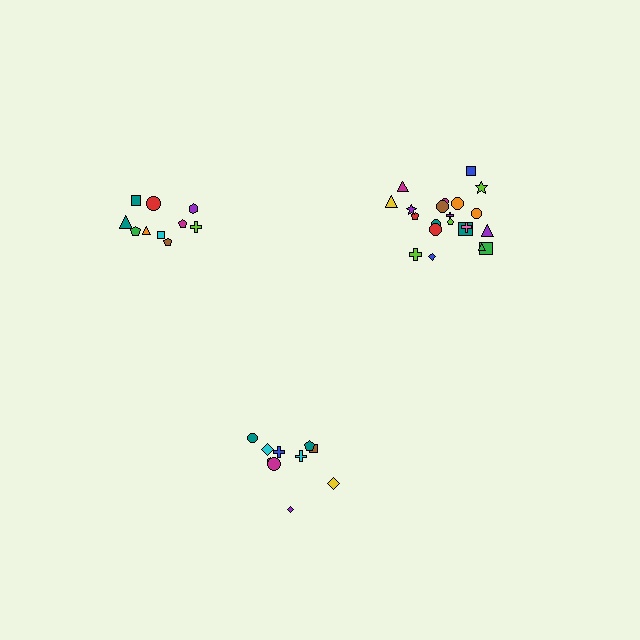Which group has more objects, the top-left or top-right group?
The top-right group.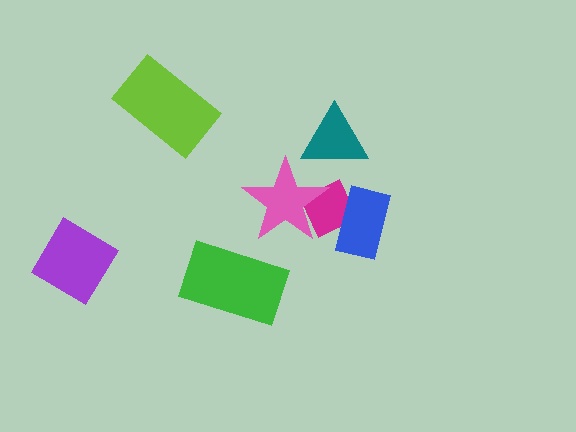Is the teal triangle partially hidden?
No, no other shape covers it.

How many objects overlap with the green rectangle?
0 objects overlap with the green rectangle.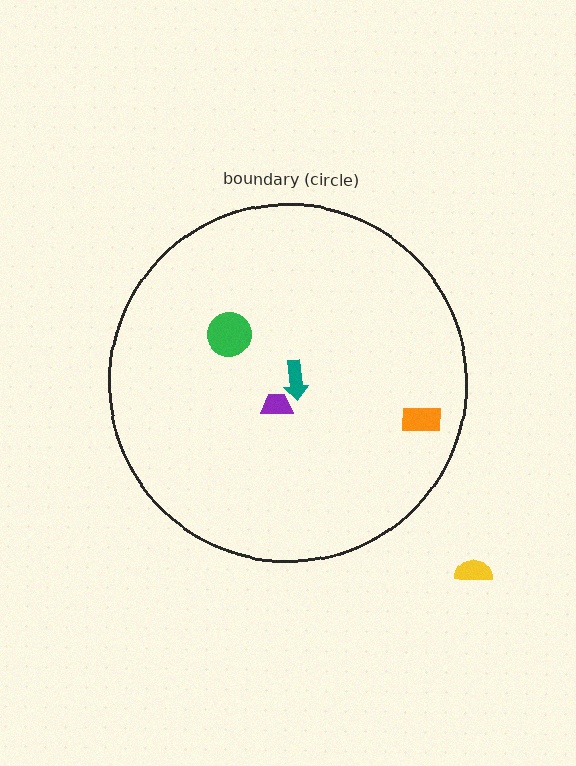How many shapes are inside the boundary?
4 inside, 1 outside.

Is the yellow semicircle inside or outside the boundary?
Outside.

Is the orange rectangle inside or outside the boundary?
Inside.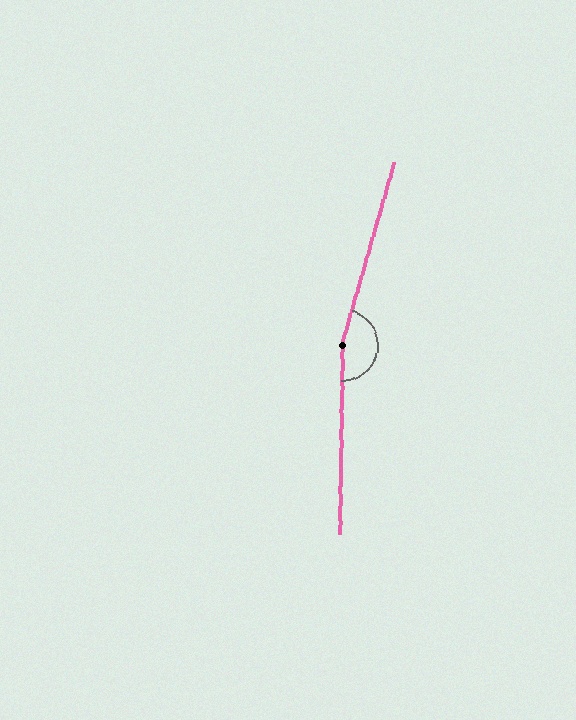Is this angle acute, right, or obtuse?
It is obtuse.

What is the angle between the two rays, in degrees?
Approximately 165 degrees.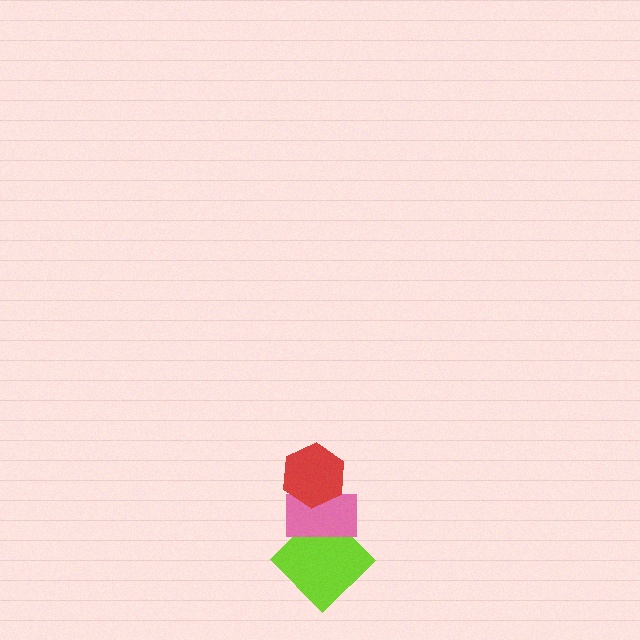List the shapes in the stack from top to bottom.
From top to bottom: the red hexagon, the pink rectangle, the lime diamond.